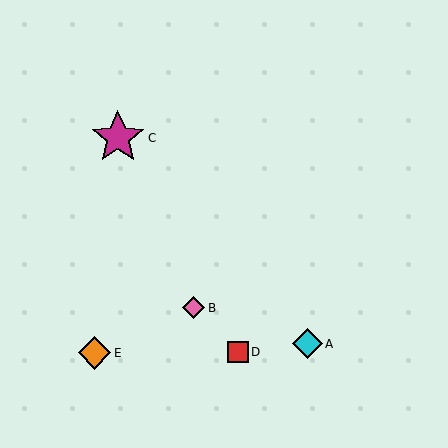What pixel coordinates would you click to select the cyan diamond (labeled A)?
Click at (308, 344) to select the cyan diamond A.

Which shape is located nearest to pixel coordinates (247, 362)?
The red square (labeled D) at (238, 352) is nearest to that location.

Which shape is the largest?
The magenta star (labeled C) is the largest.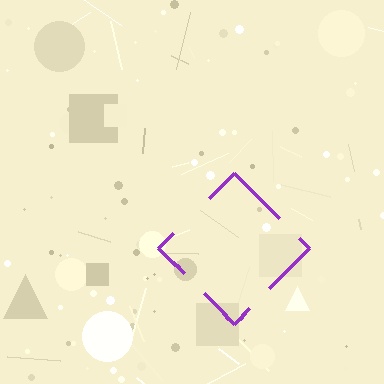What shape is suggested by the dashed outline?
The dashed outline suggests a diamond.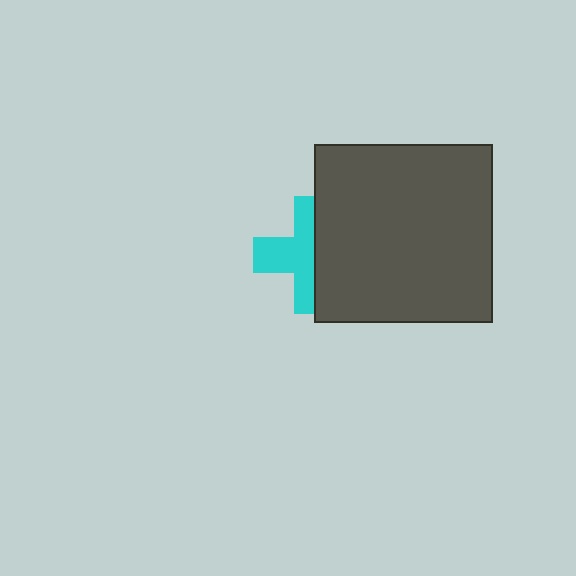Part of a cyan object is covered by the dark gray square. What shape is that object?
It is a cross.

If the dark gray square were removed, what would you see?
You would see the complete cyan cross.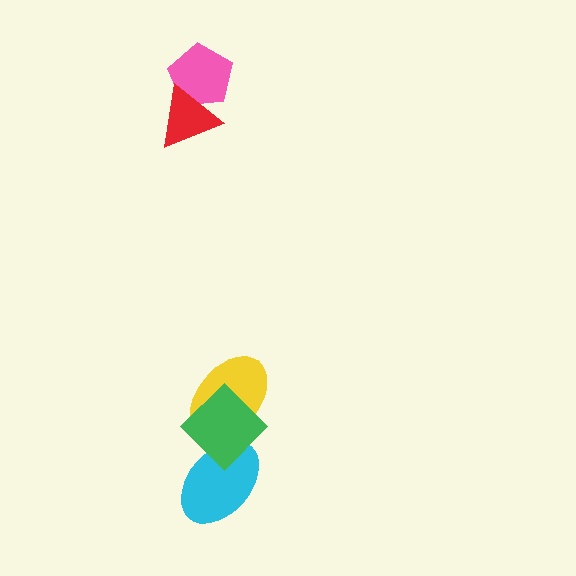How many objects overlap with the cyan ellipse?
2 objects overlap with the cyan ellipse.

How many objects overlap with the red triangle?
1 object overlaps with the red triangle.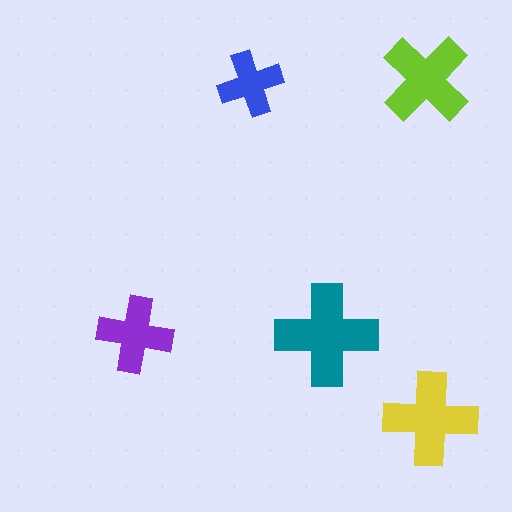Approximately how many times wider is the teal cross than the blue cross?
About 1.5 times wider.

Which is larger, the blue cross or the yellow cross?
The yellow one.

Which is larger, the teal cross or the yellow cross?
The teal one.